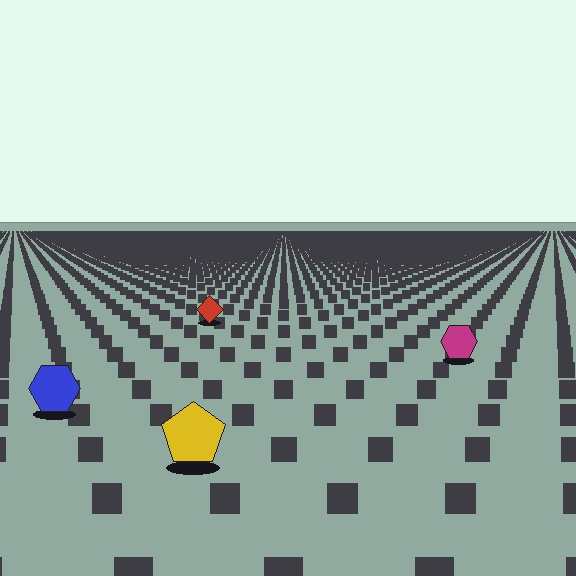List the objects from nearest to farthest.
From nearest to farthest: the yellow pentagon, the blue hexagon, the magenta hexagon, the red diamond.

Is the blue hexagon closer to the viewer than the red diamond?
Yes. The blue hexagon is closer — you can tell from the texture gradient: the ground texture is coarser near it.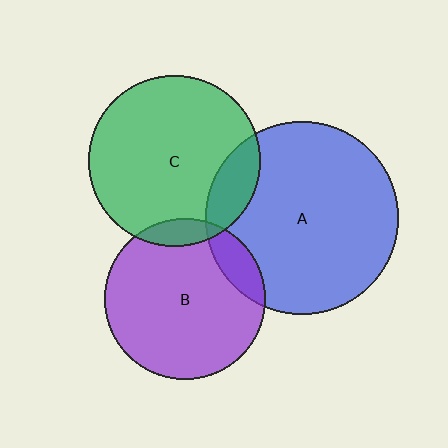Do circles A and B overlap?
Yes.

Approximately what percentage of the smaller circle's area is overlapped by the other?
Approximately 10%.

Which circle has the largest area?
Circle A (blue).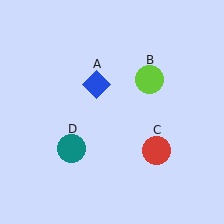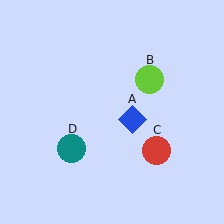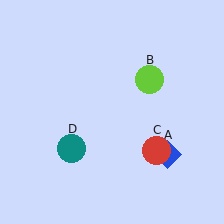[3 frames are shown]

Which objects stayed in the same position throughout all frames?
Lime circle (object B) and red circle (object C) and teal circle (object D) remained stationary.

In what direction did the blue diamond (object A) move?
The blue diamond (object A) moved down and to the right.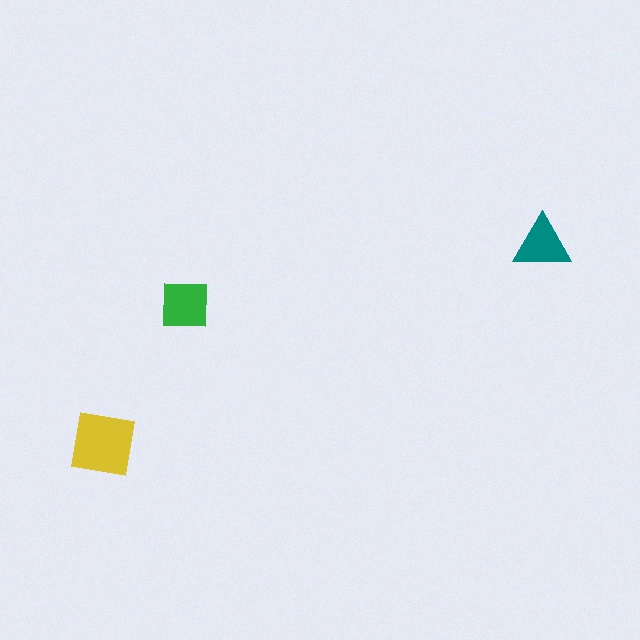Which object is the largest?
The yellow square.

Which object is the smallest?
The teal triangle.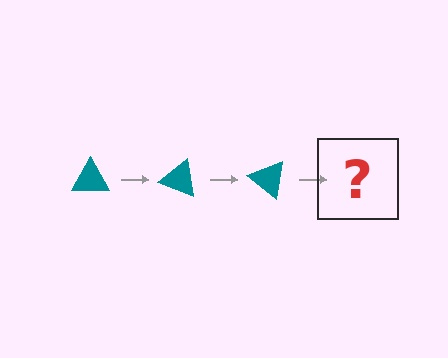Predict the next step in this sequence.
The next step is a teal triangle rotated 60 degrees.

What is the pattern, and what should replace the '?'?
The pattern is that the triangle rotates 20 degrees each step. The '?' should be a teal triangle rotated 60 degrees.